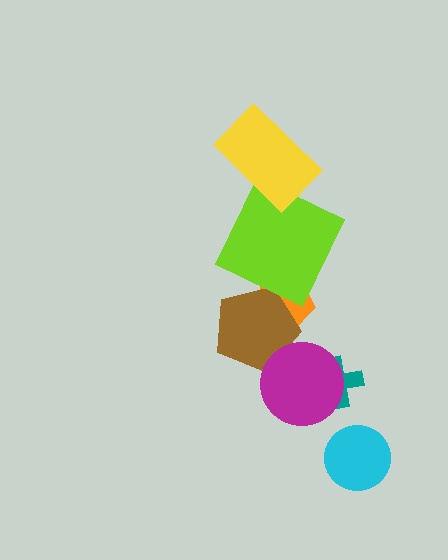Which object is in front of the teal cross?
The magenta circle is in front of the teal cross.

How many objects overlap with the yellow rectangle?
1 object overlaps with the yellow rectangle.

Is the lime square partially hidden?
Yes, it is partially covered by another shape.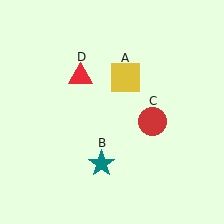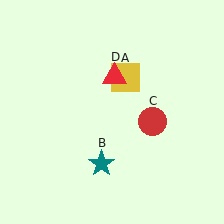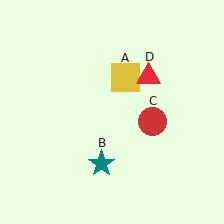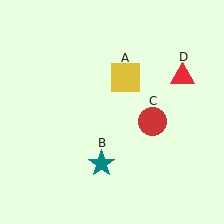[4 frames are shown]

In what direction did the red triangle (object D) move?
The red triangle (object D) moved right.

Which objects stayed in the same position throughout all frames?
Yellow square (object A) and teal star (object B) and red circle (object C) remained stationary.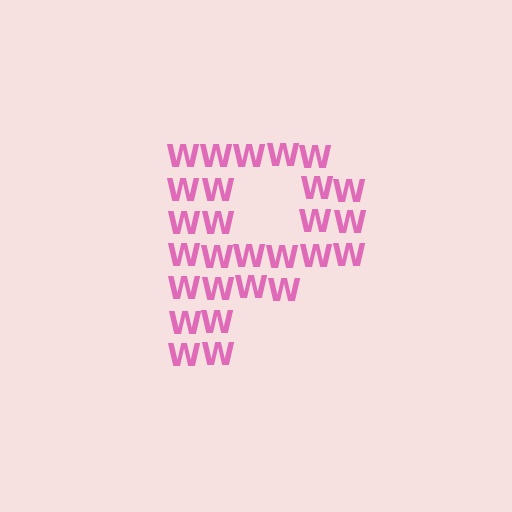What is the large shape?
The large shape is the letter P.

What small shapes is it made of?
It is made of small letter W's.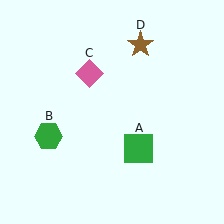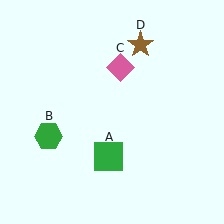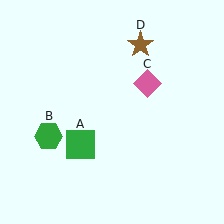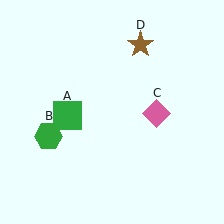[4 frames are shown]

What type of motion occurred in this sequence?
The green square (object A), pink diamond (object C) rotated clockwise around the center of the scene.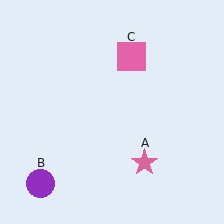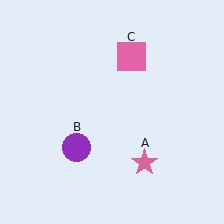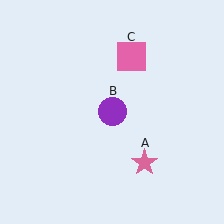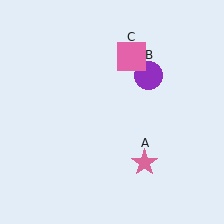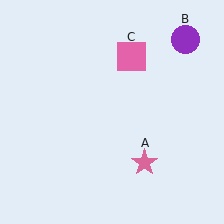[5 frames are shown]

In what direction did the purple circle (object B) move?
The purple circle (object B) moved up and to the right.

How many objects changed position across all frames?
1 object changed position: purple circle (object B).